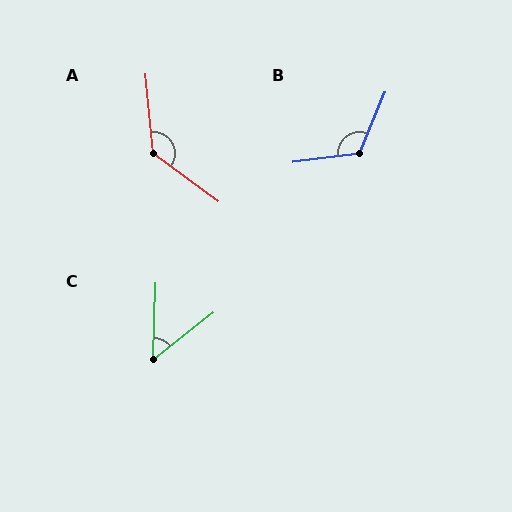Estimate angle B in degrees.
Approximately 120 degrees.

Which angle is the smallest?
C, at approximately 50 degrees.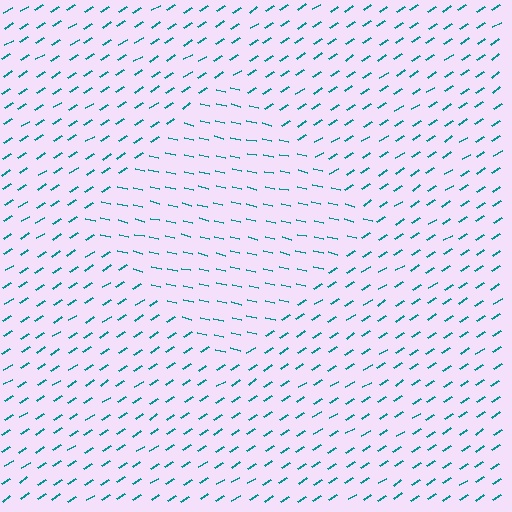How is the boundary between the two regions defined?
The boundary is defined purely by a change in line orientation (approximately 45 degrees difference). All lines are the same color and thickness.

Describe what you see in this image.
The image is filled with small teal line segments. A diamond region in the image has lines oriented differently from the surrounding lines, creating a visible texture boundary.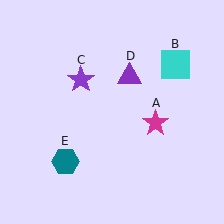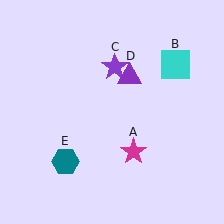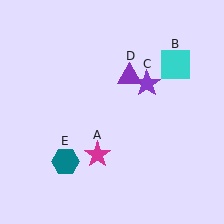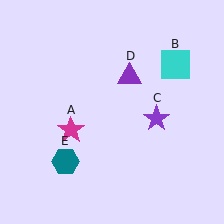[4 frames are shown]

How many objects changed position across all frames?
2 objects changed position: magenta star (object A), purple star (object C).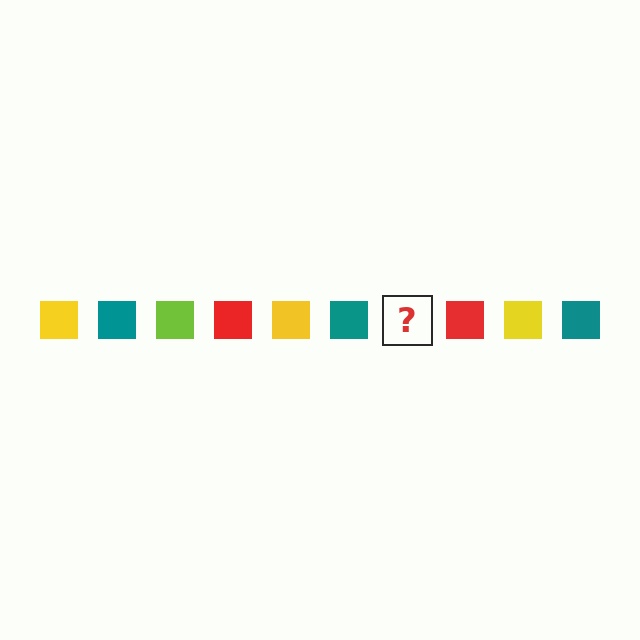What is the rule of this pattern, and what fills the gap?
The rule is that the pattern cycles through yellow, teal, lime, red squares. The gap should be filled with a lime square.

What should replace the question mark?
The question mark should be replaced with a lime square.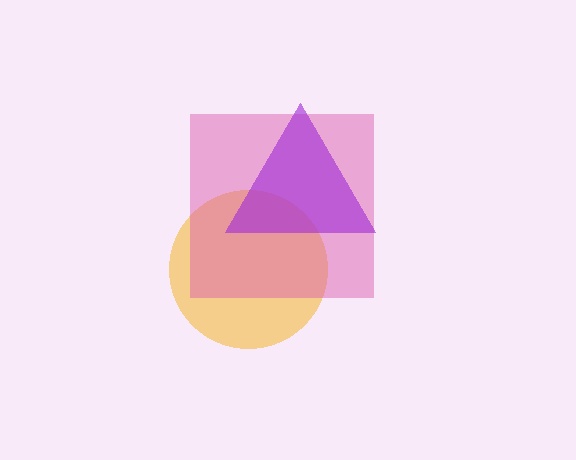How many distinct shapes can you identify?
There are 3 distinct shapes: a yellow circle, a pink square, a purple triangle.